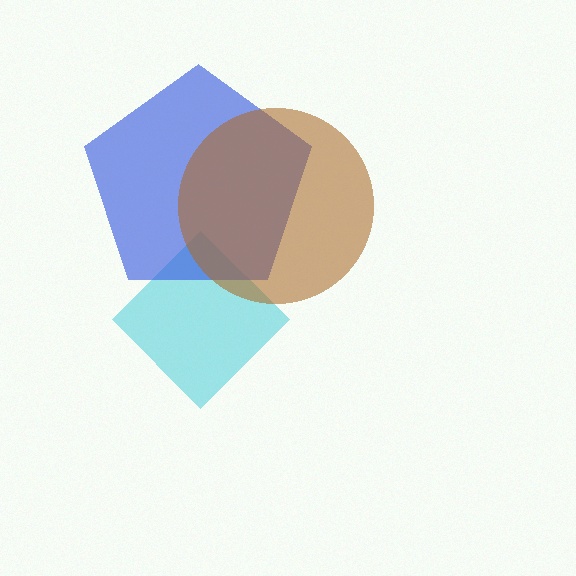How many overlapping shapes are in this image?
There are 3 overlapping shapes in the image.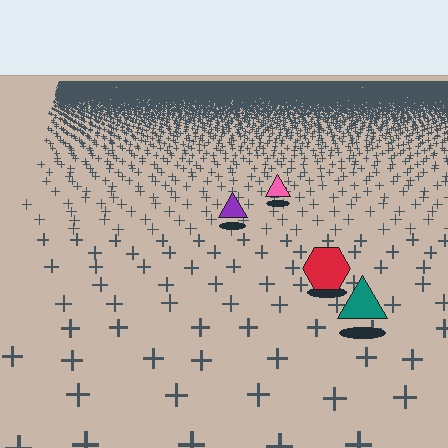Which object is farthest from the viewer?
The pink triangle is farthest from the viewer. It appears smaller and the ground texture around it is denser.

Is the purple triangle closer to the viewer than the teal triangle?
No. The teal triangle is closer — you can tell from the texture gradient: the ground texture is coarser near it.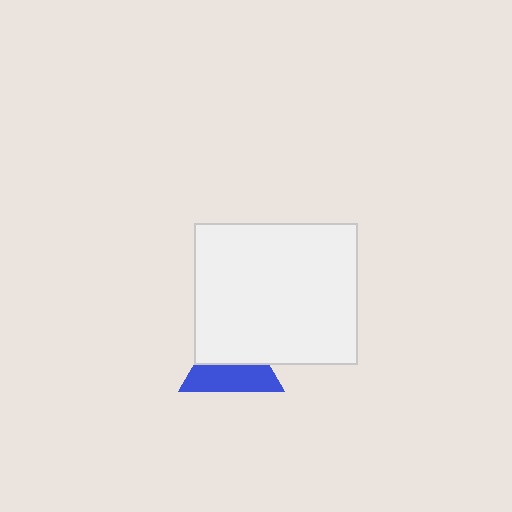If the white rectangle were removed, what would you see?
You would see the complete blue triangle.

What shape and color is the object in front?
The object in front is a white rectangle.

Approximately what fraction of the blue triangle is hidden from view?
Roughly 51% of the blue triangle is hidden behind the white rectangle.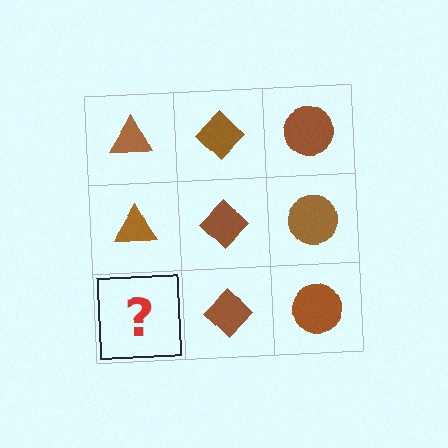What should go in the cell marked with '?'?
The missing cell should contain a brown triangle.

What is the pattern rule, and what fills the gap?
The rule is that each column has a consistent shape. The gap should be filled with a brown triangle.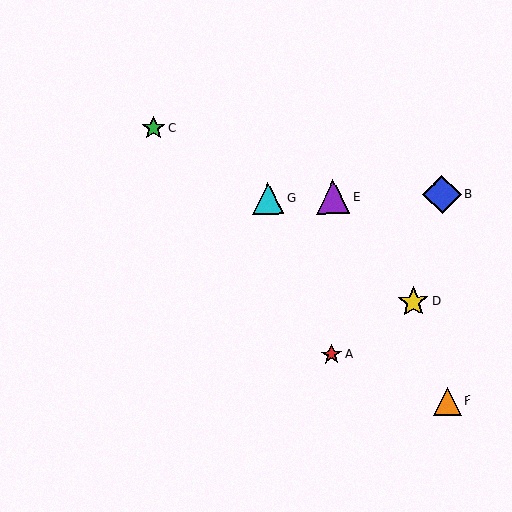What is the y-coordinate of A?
Object A is at y≈355.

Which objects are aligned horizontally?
Objects B, E, G are aligned horizontally.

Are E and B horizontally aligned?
Yes, both are at y≈197.